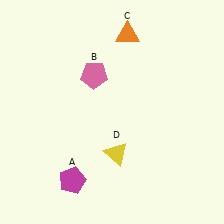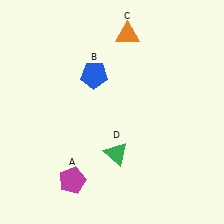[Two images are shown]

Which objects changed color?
B changed from pink to blue. D changed from yellow to green.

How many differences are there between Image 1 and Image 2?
There are 2 differences between the two images.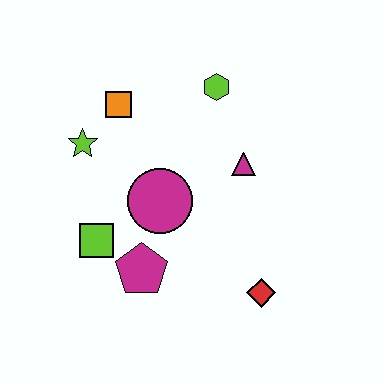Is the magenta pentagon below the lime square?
Yes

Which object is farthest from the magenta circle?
The red diamond is farthest from the magenta circle.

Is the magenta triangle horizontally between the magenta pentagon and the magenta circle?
No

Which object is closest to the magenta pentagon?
The lime square is closest to the magenta pentagon.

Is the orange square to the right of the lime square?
Yes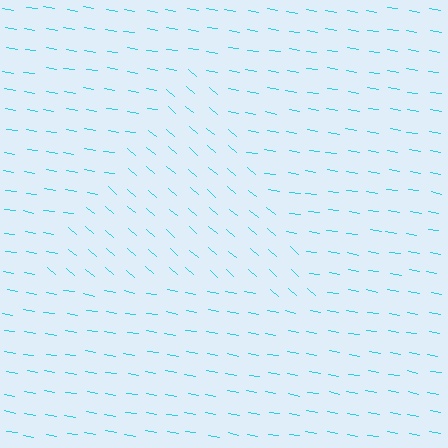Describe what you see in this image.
The image is filled with small cyan line segments. A triangle region in the image has lines oriented differently from the surrounding lines, creating a visible texture boundary.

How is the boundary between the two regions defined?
The boundary is defined purely by a change in line orientation (approximately 31 degrees difference). All lines are the same color and thickness.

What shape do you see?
I see a triangle.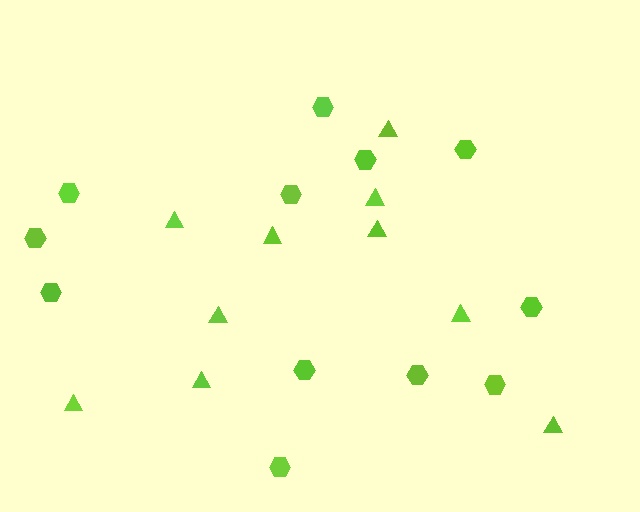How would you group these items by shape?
There are 2 groups: one group of triangles (10) and one group of hexagons (12).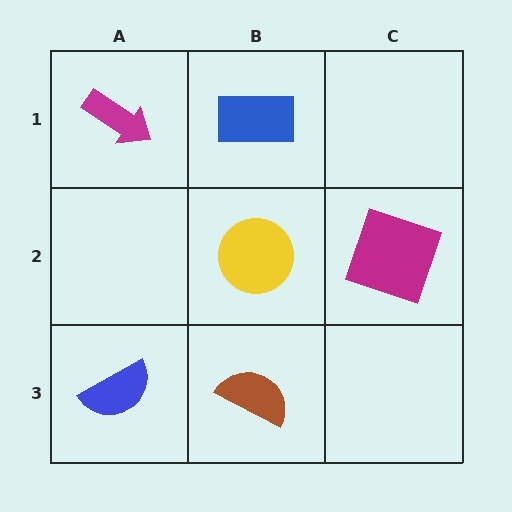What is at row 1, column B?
A blue rectangle.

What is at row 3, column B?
A brown semicircle.